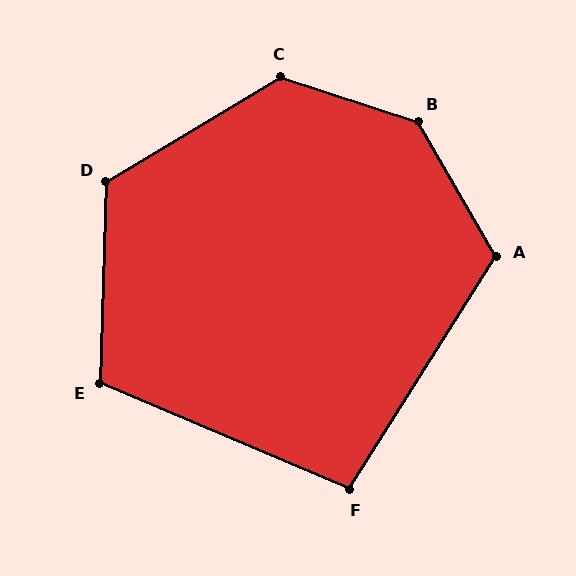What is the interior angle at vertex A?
Approximately 118 degrees (obtuse).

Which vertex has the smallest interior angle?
F, at approximately 99 degrees.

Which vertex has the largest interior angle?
B, at approximately 138 degrees.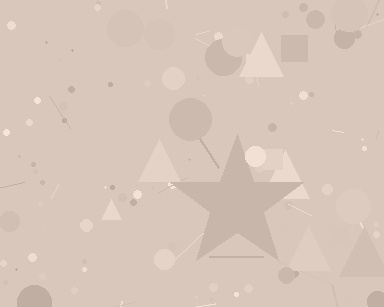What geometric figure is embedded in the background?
A star is embedded in the background.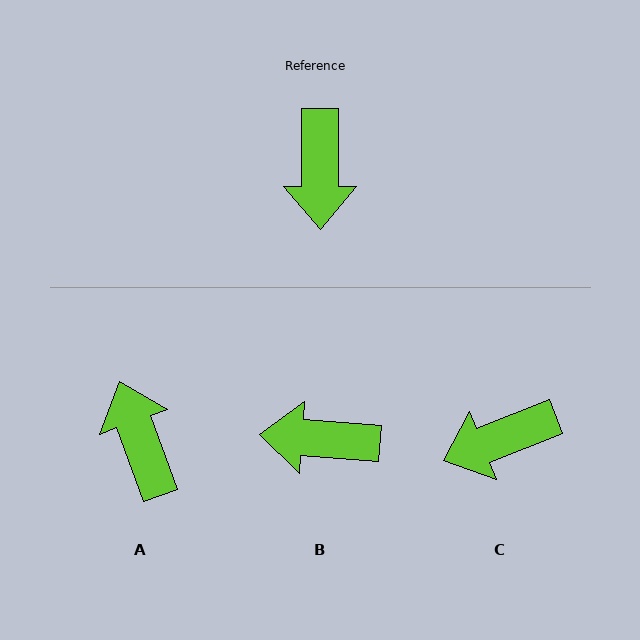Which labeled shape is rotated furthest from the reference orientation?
A, about 160 degrees away.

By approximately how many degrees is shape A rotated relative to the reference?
Approximately 160 degrees clockwise.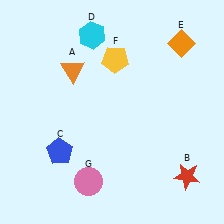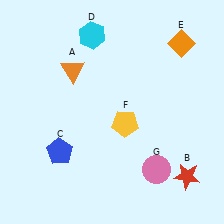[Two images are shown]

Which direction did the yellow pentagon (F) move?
The yellow pentagon (F) moved down.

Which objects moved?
The objects that moved are: the yellow pentagon (F), the pink circle (G).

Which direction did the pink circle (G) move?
The pink circle (G) moved right.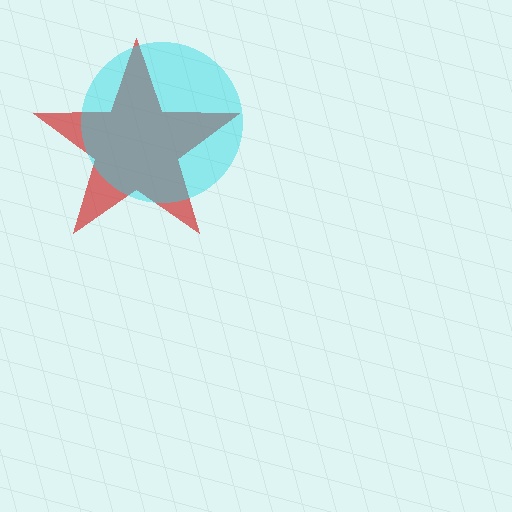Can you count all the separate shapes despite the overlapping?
Yes, there are 2 separate shapes.